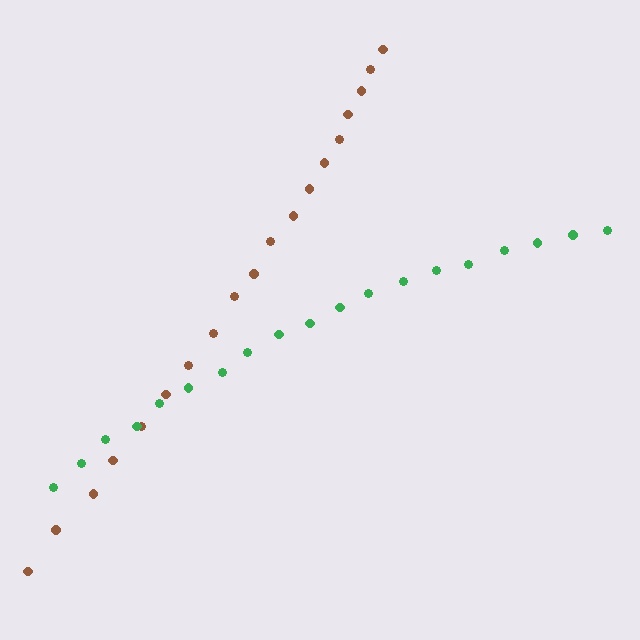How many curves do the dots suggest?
There are 2 distinct paths.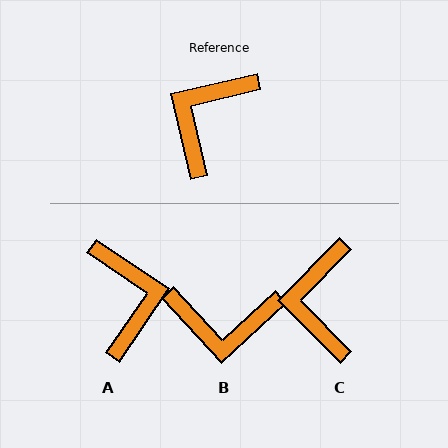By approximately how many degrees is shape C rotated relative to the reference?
Approximately 32 degrees counter-clockwise.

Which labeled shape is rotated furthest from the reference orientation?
A, about 137 degrees away.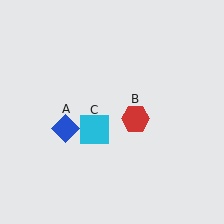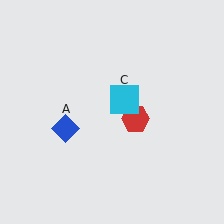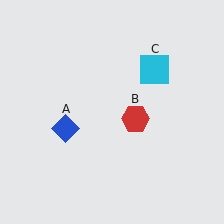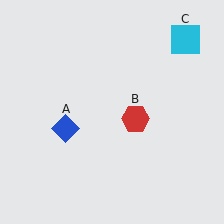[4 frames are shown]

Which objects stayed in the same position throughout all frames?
Blue diamond (object A) and red hexagon (object B) remained stationary.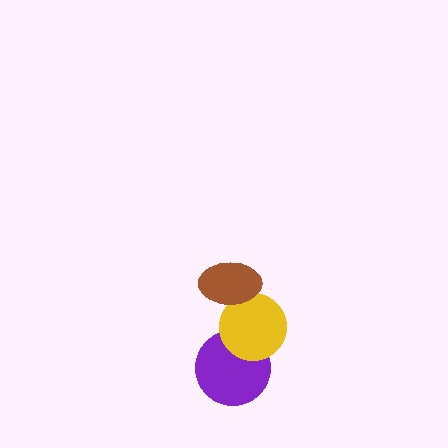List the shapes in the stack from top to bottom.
From top to bottom: the brown ellipse, the yellow circle, the purple circle.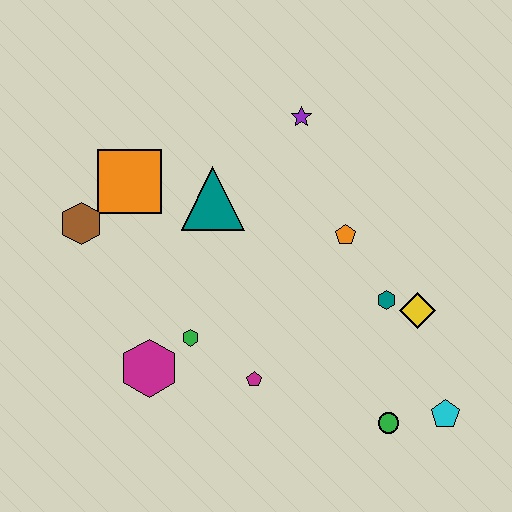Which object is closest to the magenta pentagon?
The green hexagon is closest to the magenta pentagon.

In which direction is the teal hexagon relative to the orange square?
The teal hexagon is to the right of the orange square.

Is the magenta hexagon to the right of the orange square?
Yes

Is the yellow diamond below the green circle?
No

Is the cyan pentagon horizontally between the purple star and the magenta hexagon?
No